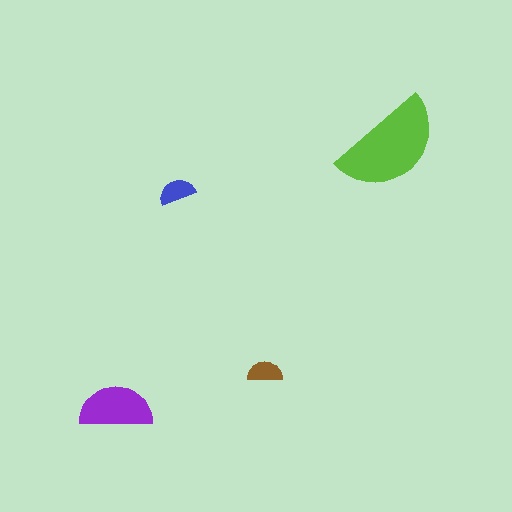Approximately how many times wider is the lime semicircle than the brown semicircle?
About 3 times wider.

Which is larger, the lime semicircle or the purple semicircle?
The lime one.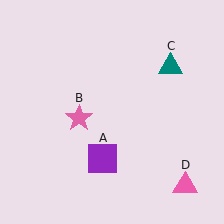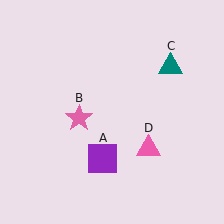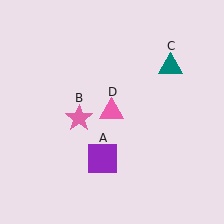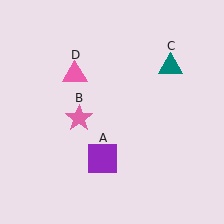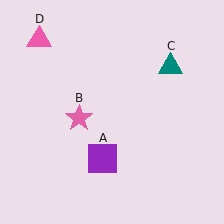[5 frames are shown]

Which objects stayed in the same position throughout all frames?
Purple square (object A) and pink star (object B) and teal triangle (object C) remained stationary.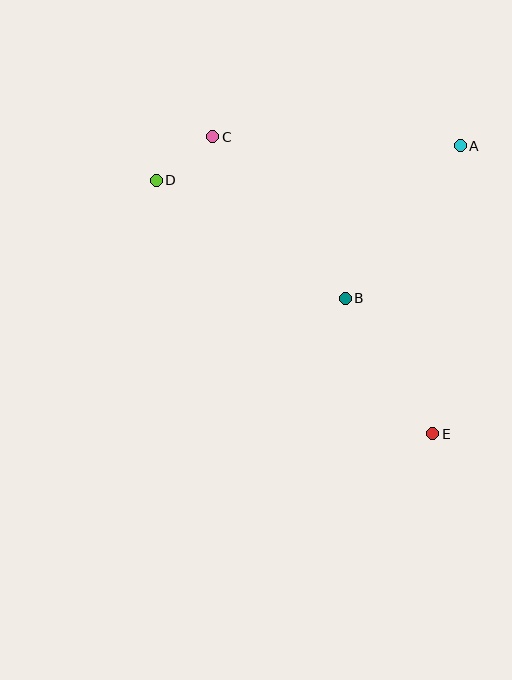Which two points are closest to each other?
Points C and D are closest to each other.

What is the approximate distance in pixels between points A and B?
The distance between A and B is approximately 191 pixels.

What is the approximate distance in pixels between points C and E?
The distance between C and E is approximately 370 pixels.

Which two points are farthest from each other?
Points D and E are farthest from each other.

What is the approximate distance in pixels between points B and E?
The distance between B and E is approximately 161 pixels.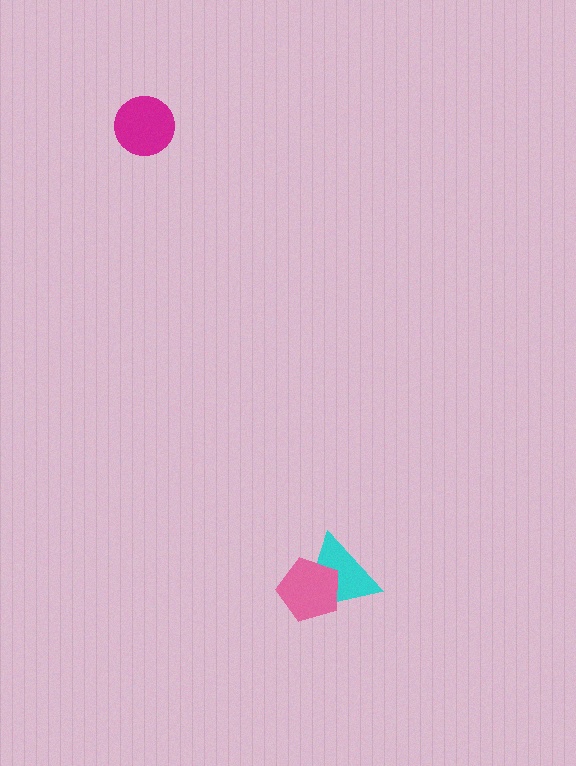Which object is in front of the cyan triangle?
The pink pentagon is in front of the cyan triangle.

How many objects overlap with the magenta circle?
0 objects overlap with the magenta circle.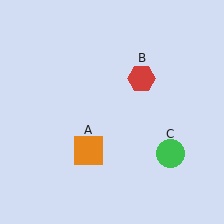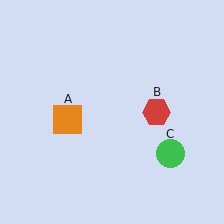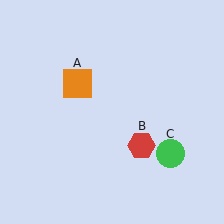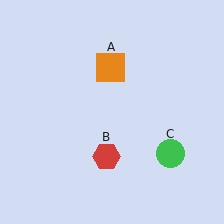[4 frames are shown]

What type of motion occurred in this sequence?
The orange square (object A), red hexagon (object B) rotated clockwise around the center of the scene.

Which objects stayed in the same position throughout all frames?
Green circle (object C) remained stationary.